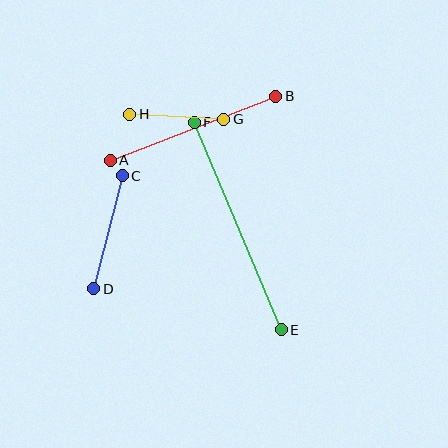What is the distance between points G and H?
The distance is approximately 94 pixels.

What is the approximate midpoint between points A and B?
The midpoint is at approximately (193, 128) pixels.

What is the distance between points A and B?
The distance is approximately 177 pixels.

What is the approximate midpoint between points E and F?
The midpoint is at approximately (238, 226) pixels.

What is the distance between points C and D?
The distance is approximately 117 pixels.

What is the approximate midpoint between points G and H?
The midpoint is at approximately (177, 117) pixels.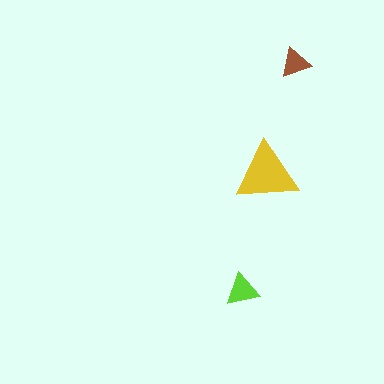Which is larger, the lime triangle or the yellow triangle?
The yellow one.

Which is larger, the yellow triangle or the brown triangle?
The yellow one.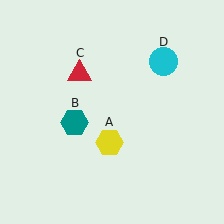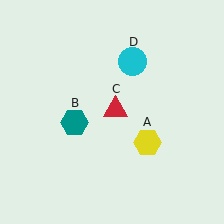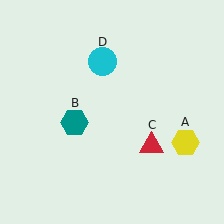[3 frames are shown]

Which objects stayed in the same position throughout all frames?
Teal hexagon (object B) remained stationary.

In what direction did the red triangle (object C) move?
The red triangle (object C) moved down and to the right.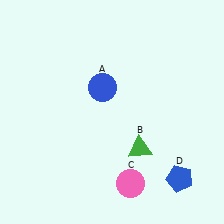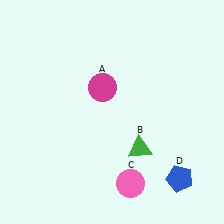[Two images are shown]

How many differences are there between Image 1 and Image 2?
There is 1 difference between the two images.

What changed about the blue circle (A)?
In Image 1, A is blue. In Image 2, it changed to magenta.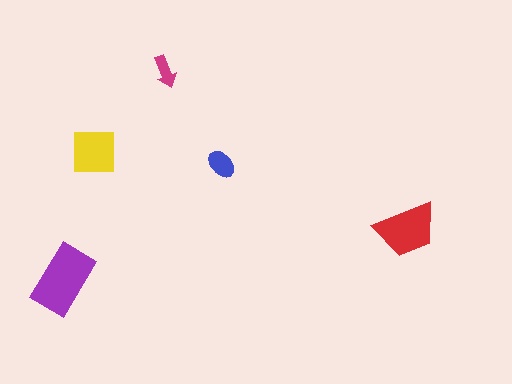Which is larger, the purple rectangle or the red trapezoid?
The purple rectangle.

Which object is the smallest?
The magenta arrow.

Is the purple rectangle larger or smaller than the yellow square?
Larger.